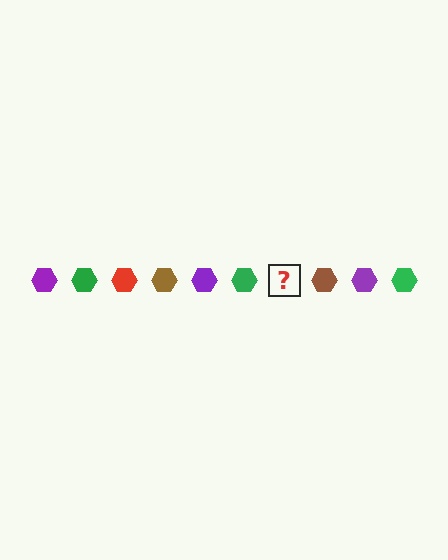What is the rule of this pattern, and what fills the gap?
The rule is that the pattern cycles through purple, green, red, brown hexagons. The gap should be filled with a red hexagon.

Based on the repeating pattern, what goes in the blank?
The blank should be a red hexagon.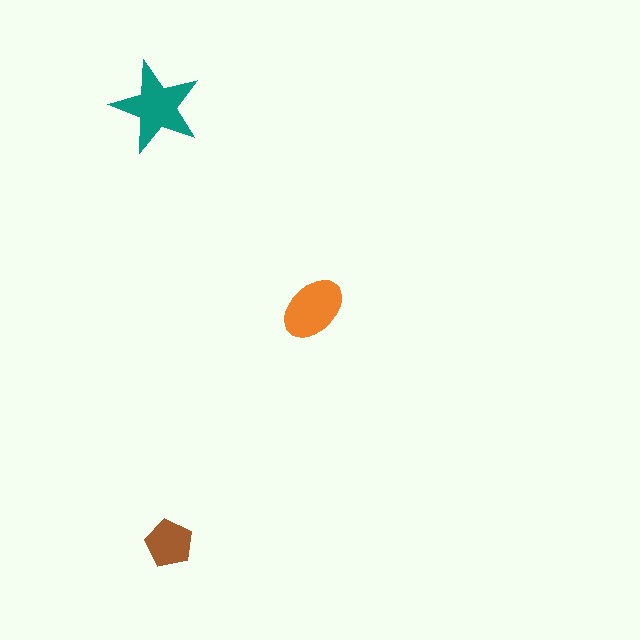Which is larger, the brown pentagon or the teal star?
The teal star.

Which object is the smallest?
The brown pentagon.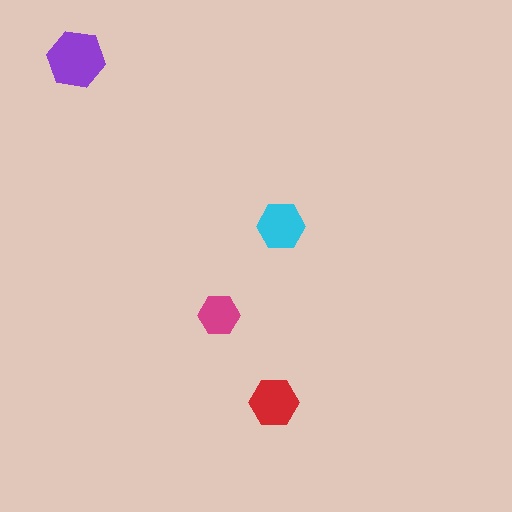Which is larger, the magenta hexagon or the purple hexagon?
The purple one.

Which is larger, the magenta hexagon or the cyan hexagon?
The cyan one.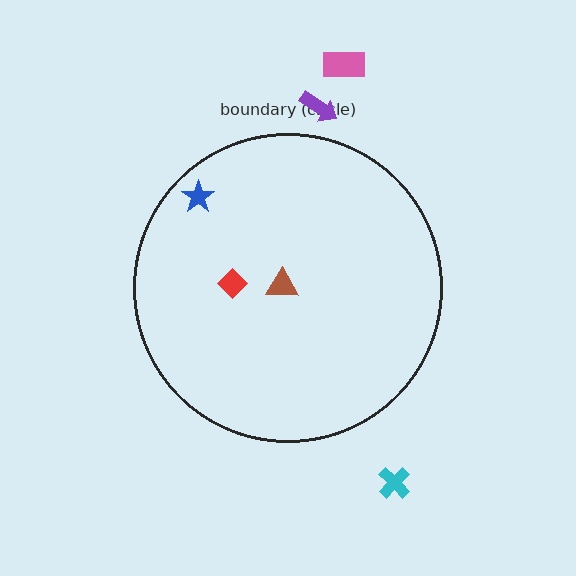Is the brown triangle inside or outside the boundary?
Inside.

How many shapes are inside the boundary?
3 inside, 3 outside.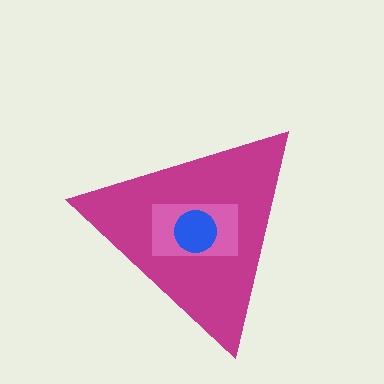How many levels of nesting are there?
3.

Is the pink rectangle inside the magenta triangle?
Yes.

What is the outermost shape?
The magenta triangle.